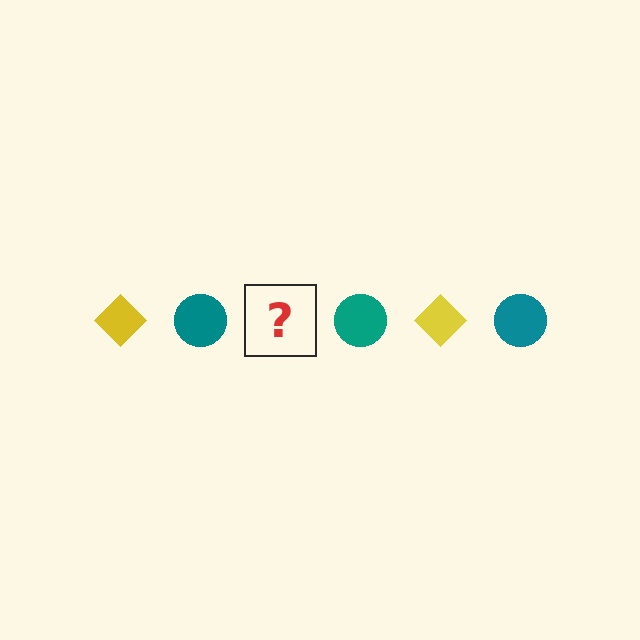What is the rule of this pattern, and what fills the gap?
The rule is that the pattern alternates between yellow diamond and teal circle. The gap should be filled with a yellow diamond.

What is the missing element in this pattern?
The missing element is a yellow diamond.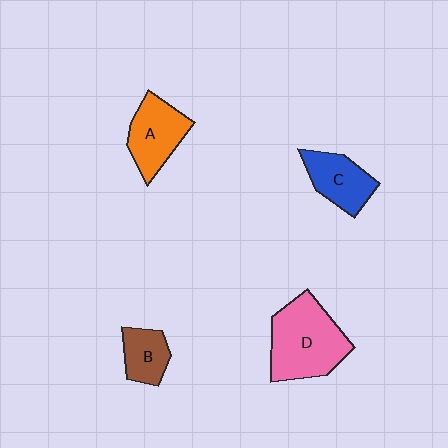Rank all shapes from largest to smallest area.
From largest to smallest: D (pink), A (orange), C (blue), B (brown).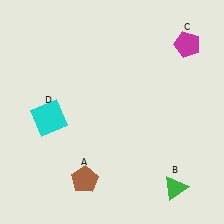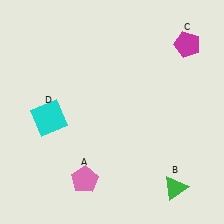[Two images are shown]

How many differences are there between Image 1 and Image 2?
There is 1 difference between the two images.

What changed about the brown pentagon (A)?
In Image 1, A is brown. In Image 2, it changed to pink.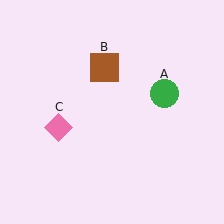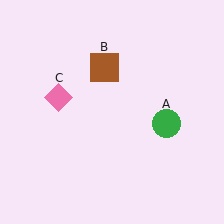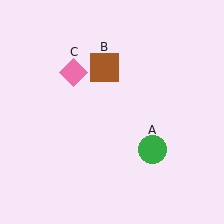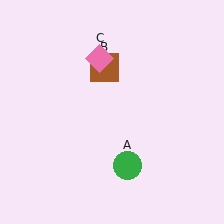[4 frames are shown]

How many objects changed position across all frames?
2 objects changed position: green circle (object A), pink diamond (object C).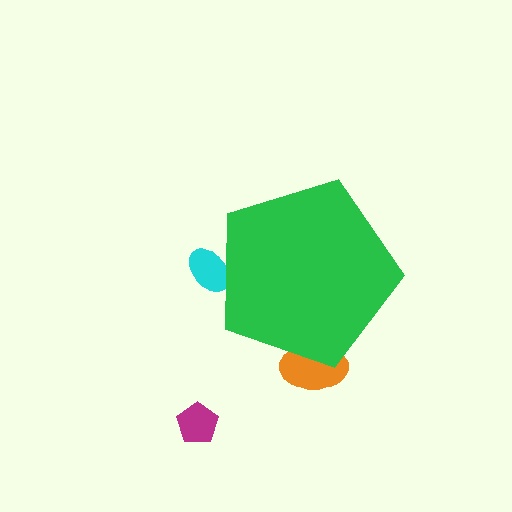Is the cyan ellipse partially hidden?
Yes, the cyan ellipse is partially hidden behind the green pentagon.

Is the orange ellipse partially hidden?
Yes, the orange ellipse is partially hidden behind the green pentagon.